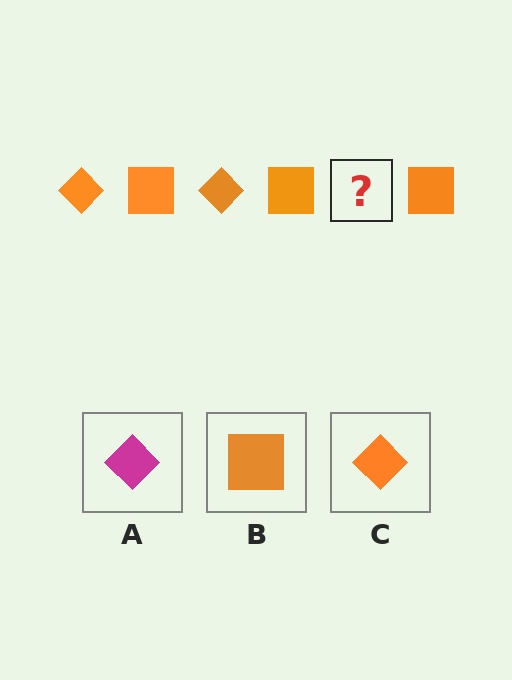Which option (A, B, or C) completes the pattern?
C.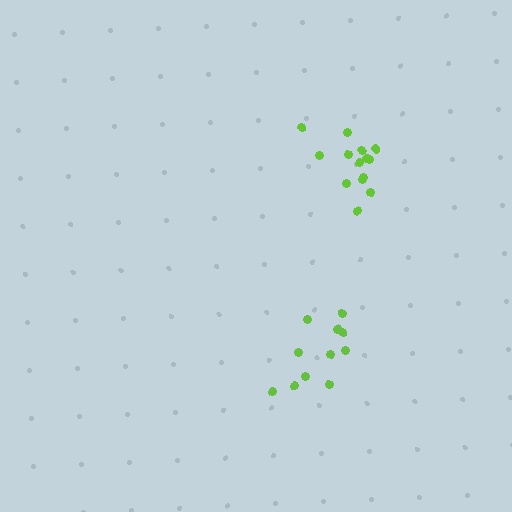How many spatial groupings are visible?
There are 2 spatial groupings.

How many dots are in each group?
Group 1: 11 dots, Group 2: 14 dots (25 total).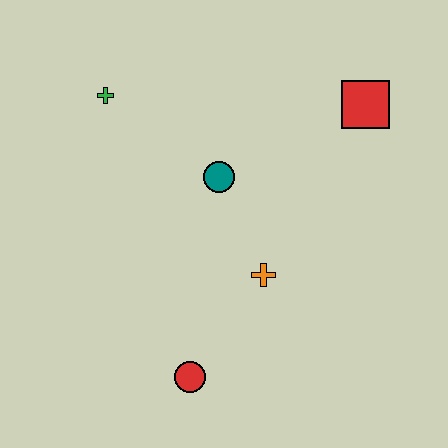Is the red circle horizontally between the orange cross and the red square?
No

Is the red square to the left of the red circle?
No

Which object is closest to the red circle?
The orange cross is closest to the red circle.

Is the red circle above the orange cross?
No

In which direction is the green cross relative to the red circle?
The green cross is above the red circle.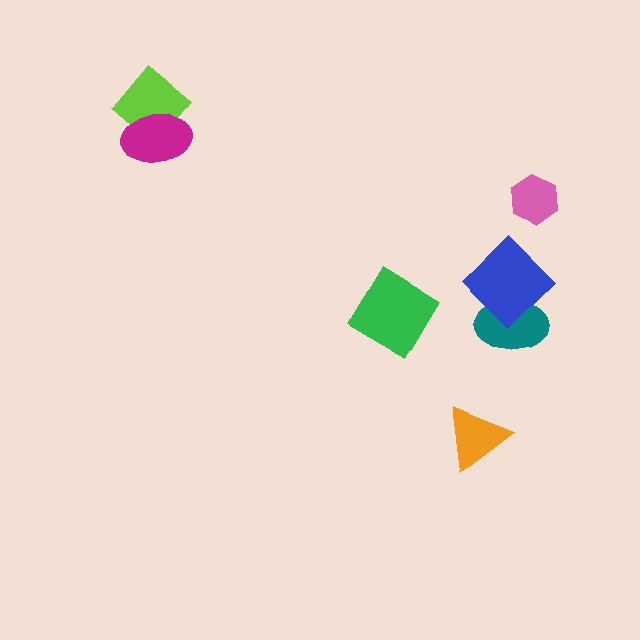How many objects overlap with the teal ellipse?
1 object overlaps with the teal ellipse.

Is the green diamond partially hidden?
No, no other shape covers it.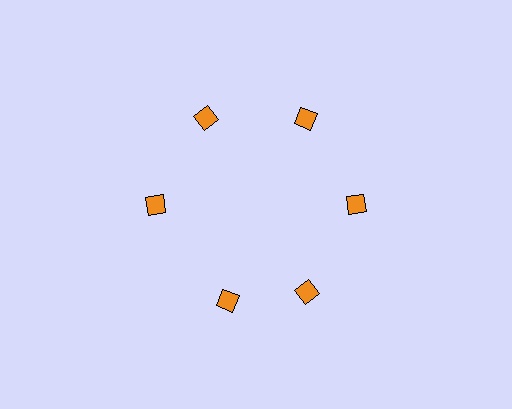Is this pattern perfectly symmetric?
No. The 6 orange diamonds are arranged in a ring, but one element near the 7 o'clock position is rotated out of alignment along the ring, breaking the 6-fold rotational symmetry.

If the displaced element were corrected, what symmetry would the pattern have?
It would have 6-fold rotational symmetry — the pattern would map onto itself every 60 degrees.